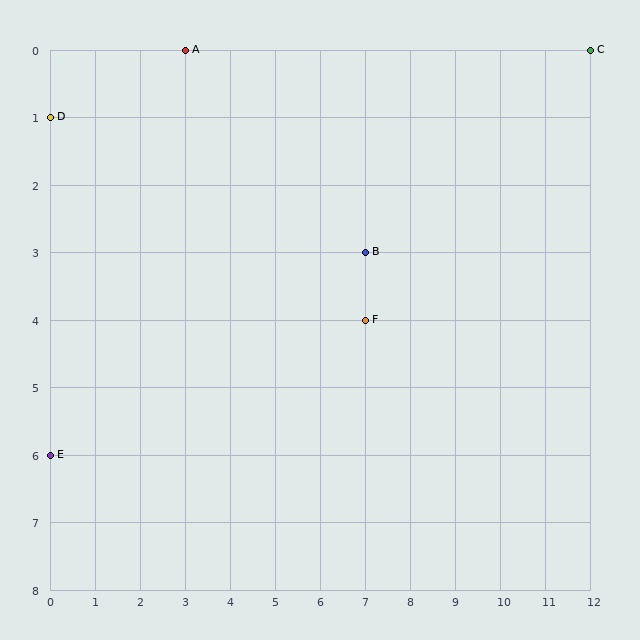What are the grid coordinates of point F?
Point F is at grid coordinates (7, 4).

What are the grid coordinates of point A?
Point A is at grid coordinates (3, 0).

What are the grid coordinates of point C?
Point C is at grid coordinates (12, 0).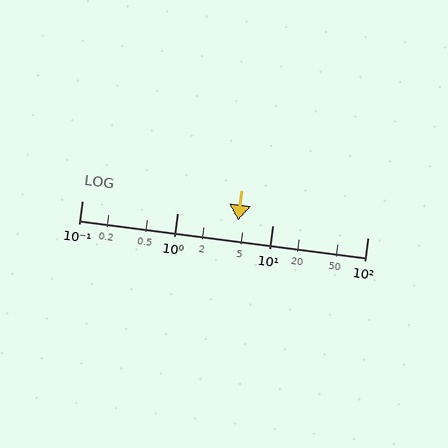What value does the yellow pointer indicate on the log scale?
The pointer indicates approximately 4.4.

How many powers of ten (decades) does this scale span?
The scale spans 3 decades, from 0.1 to 100.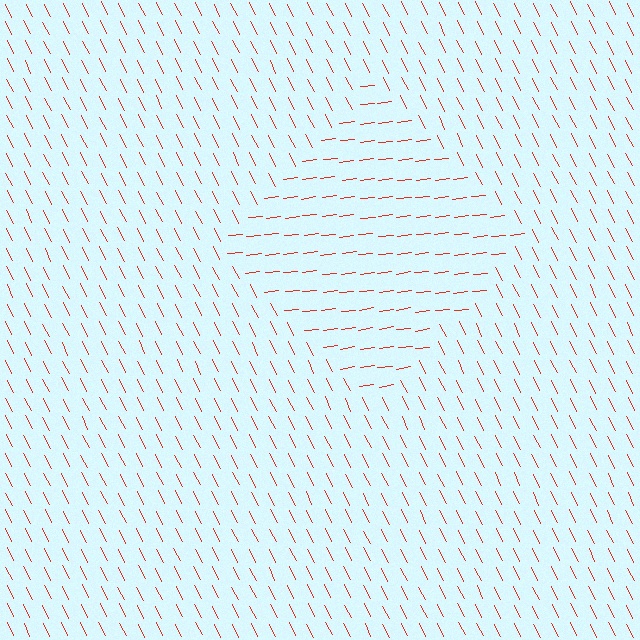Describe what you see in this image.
The image is filled with small red line segments. A diamond region in the image has lines oriented differently from the surrounding lines, creating a visible texture boundary.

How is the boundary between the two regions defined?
The boundary is defined purely by a change in line orientation (approximately 71 degrees difference). All lines are the same color and thickness.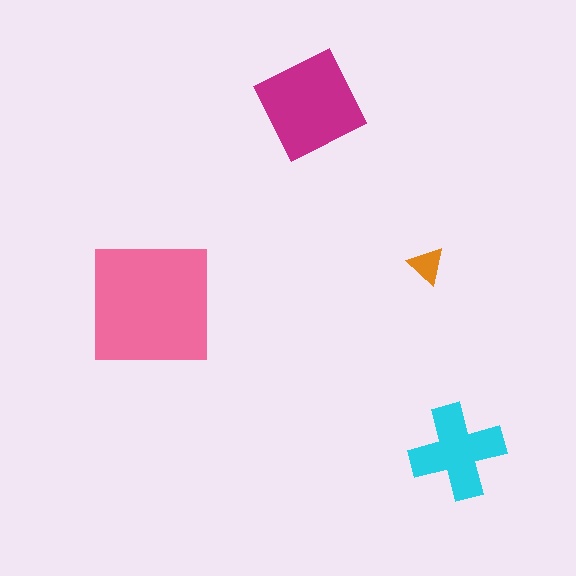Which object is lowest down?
The cyan cross is bottommost.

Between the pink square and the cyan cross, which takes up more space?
The pink square.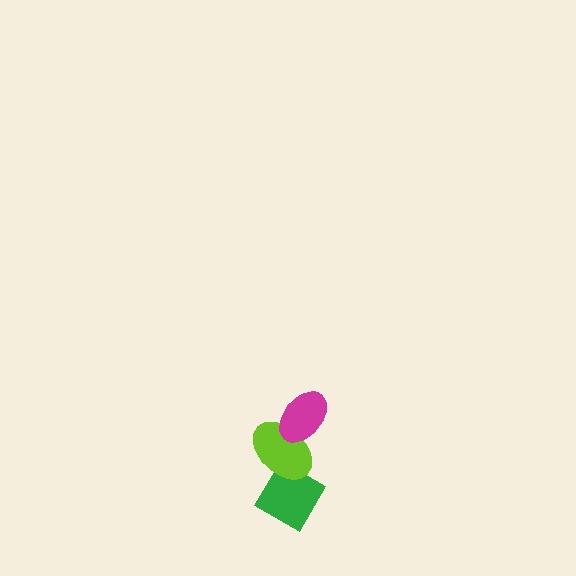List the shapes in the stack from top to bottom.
From top to bottom: the magenta ellipse, the lime ellipse, the green diamond.